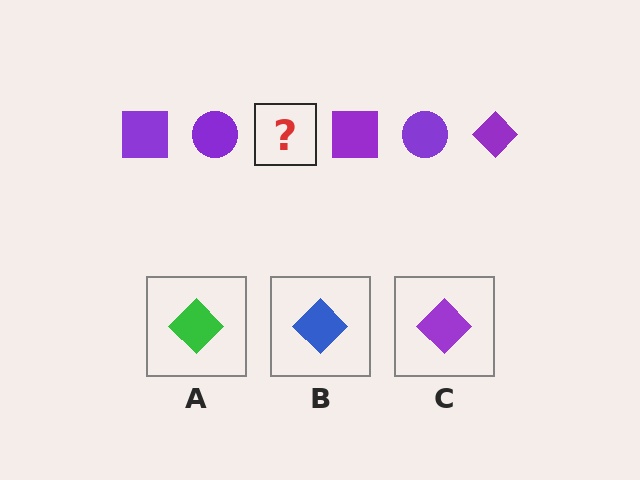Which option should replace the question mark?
Option C.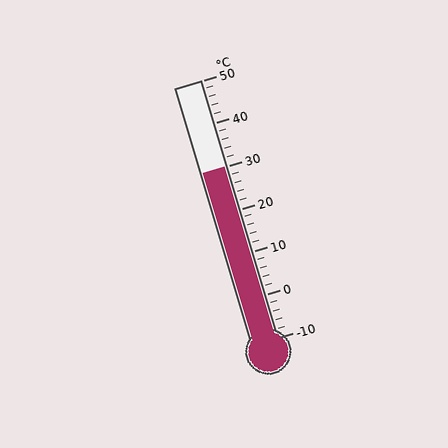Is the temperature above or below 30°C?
The temperature is at 30°C.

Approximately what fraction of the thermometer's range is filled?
The thermometer is filled to approximately 65% of its range.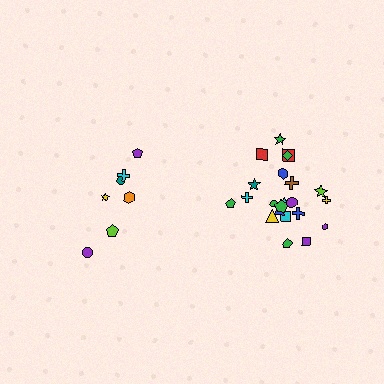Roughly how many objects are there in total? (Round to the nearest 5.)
Roughly 30 objects in total.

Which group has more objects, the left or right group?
The right group.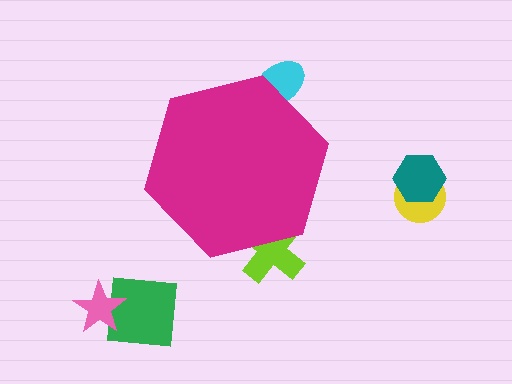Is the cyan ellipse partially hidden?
Yes, the cyan ellipse is partially hidden behind the magenta hexagon.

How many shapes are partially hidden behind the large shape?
2 shapes are partially hidden.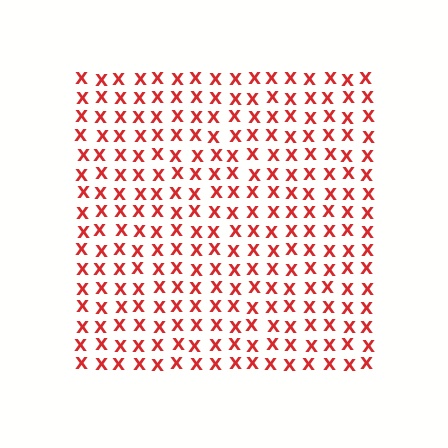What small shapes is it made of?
It is made of small letter X's.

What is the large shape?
The large shape is a square.